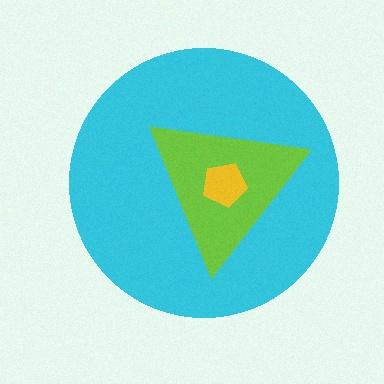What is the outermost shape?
The cyan circle.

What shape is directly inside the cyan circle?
The lime triangle.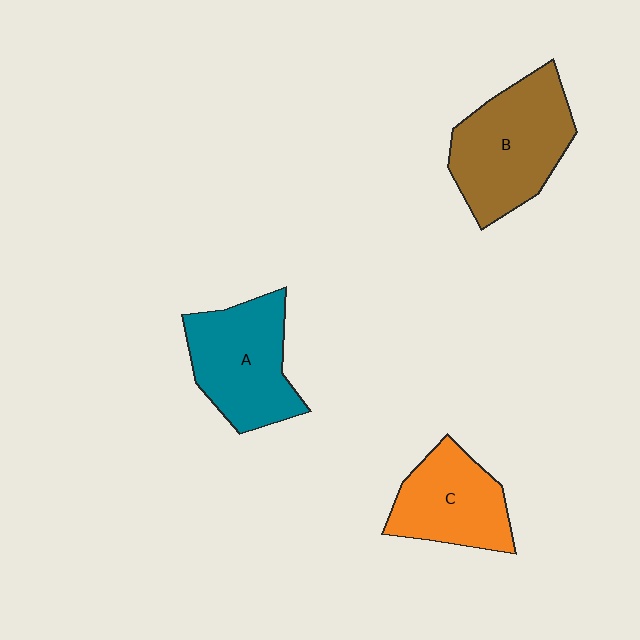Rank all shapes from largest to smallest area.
From largest to smallest: B (brown), A (teal), C (orange).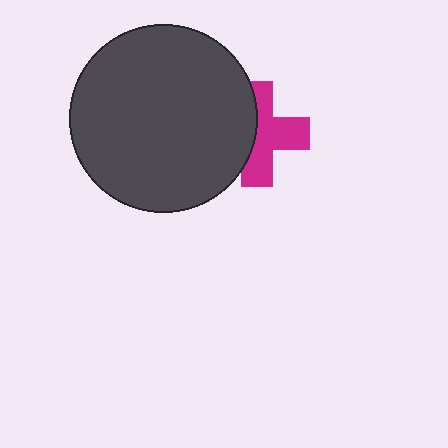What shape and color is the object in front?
The object in front is a dark gray circle.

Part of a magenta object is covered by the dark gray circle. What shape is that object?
It is a cross.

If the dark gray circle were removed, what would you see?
You would see the complete magenta cross.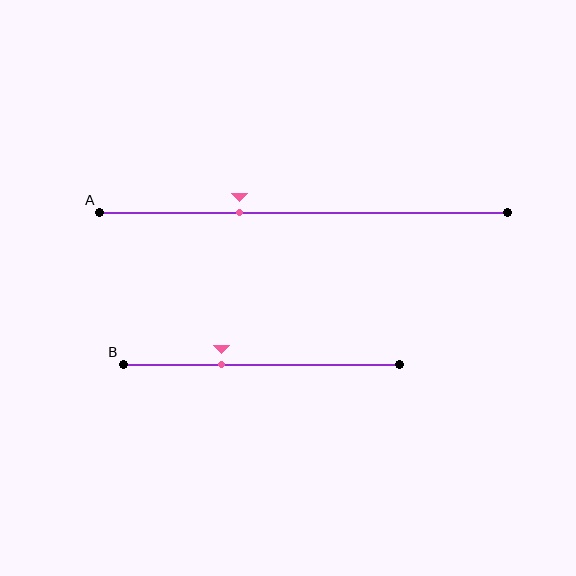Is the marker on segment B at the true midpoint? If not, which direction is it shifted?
No, the marker on segment B is shifted to the left by about 14% of the segment length.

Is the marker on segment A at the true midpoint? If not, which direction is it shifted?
No, the marker on segment A is shifted to the left by about 16% of the segment length.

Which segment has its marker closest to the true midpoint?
Segment B has its marker closest to the true midpoint.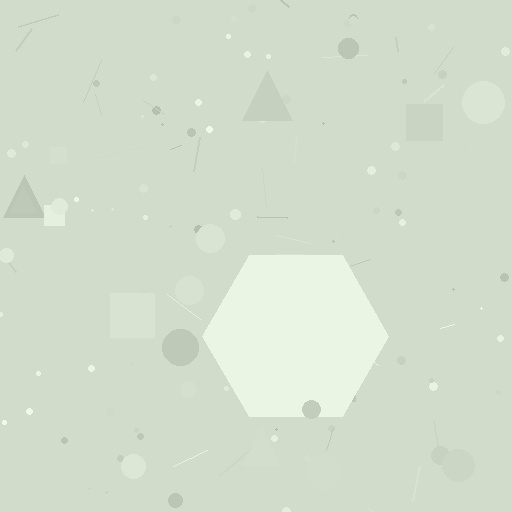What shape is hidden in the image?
A hexagon is hidden in the image.